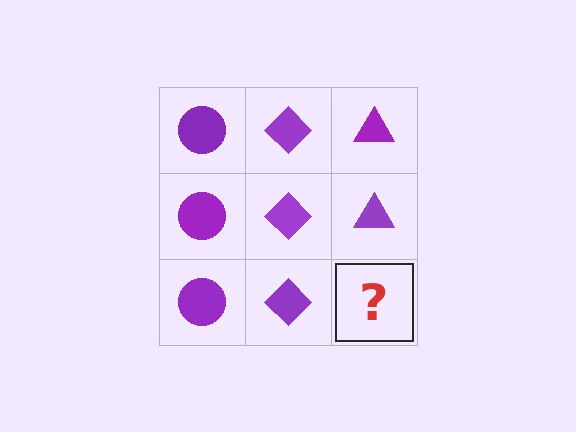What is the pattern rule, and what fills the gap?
The rule is that each column has a consistent shape. The gap should be filled with a purple triangle.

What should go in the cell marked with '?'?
The missing cell should contain a purple triangle.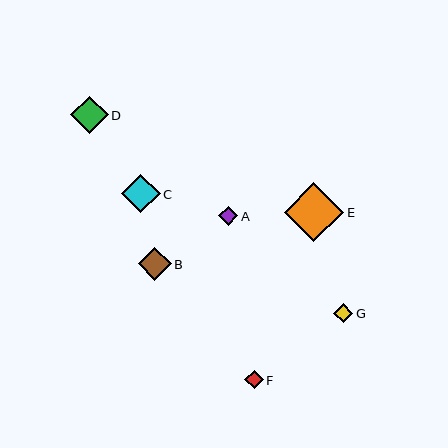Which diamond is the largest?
Diamond E is the largest with a size of approximately 60 pixels.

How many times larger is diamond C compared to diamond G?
Diamond C is approximately 2.0 times the size of diamond G.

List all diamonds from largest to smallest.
From largest to smallest: E, C, D, B, A, G, F.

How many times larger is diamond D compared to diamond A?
Diamond D is approximately 1.9 times the size of diamond A.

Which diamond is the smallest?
Diamond F is the smallest with a size of approximately 18 pixels.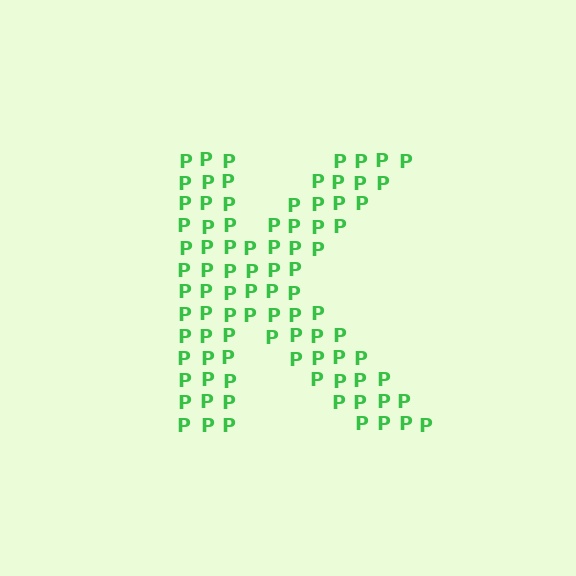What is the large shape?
The large shape is the letter K.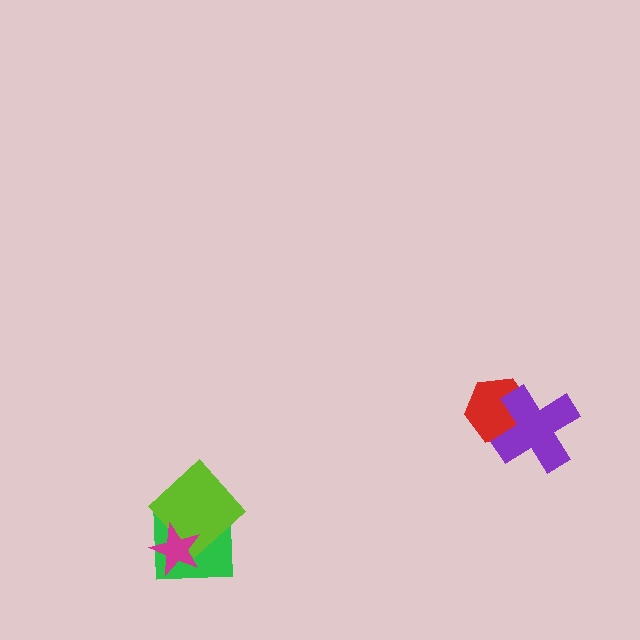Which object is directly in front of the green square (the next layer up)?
The lime diamond is directly in front of the green square.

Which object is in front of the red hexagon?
The purple cross is in front of the red hexagon.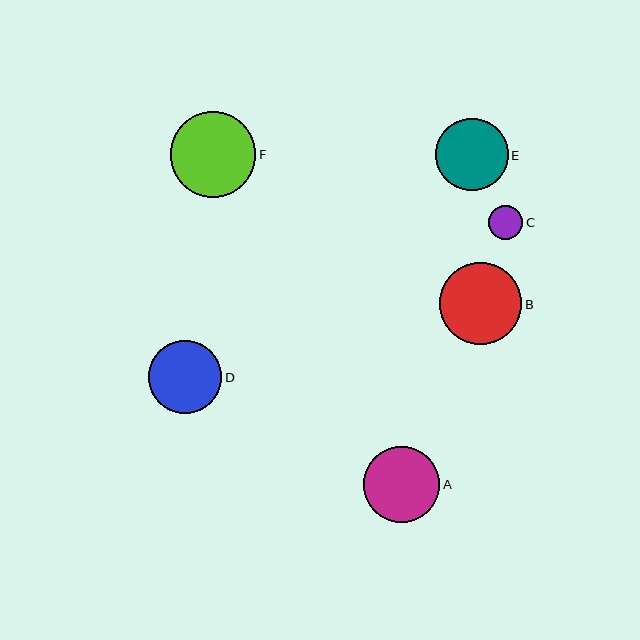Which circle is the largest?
Circle F is the largest with a size of approximately 86 pixels.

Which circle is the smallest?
Circle C is the smallest with a size of approximately 34 pixels.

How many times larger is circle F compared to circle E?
Circle F is approximately 1.2 times the size of circle E.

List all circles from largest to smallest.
From largest to smallest: F, B, A, D, E, C.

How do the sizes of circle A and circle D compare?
Circle A and circle D are approximately the same size.